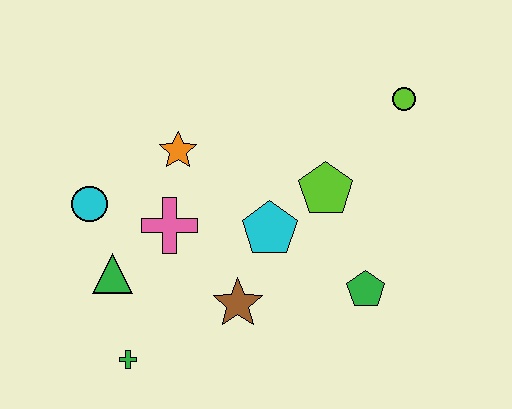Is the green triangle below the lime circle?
Yes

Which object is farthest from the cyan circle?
The lime circle is farthest from the cyan circle.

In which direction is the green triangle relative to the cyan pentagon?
The green triangle is to the left of the cyan pentagon.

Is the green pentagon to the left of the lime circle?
Yes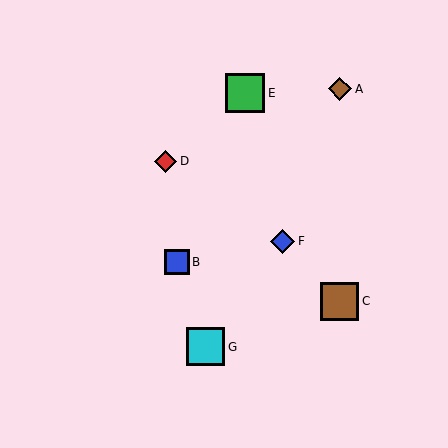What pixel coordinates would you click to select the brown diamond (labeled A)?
Click at (340, 89) to select the brown diamond A.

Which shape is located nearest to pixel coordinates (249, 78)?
The green square (labeled E) at (245, 93) is nearest to that location.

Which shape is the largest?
The green square (labeled E) is the largest.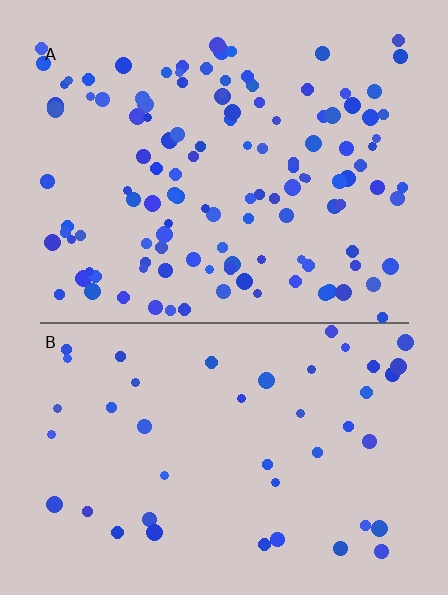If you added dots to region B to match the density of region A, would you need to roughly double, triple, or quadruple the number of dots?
Approximately triple.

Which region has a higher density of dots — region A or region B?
A (the top).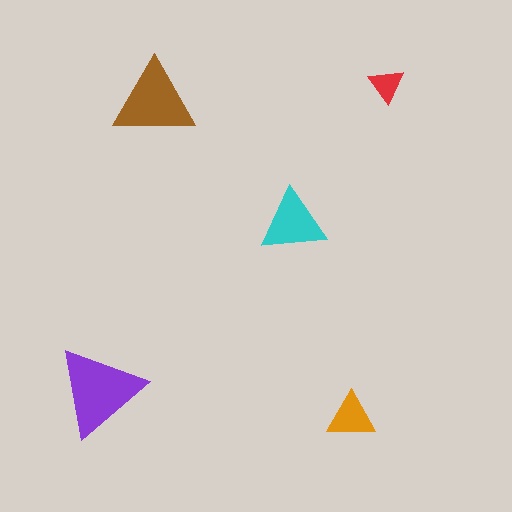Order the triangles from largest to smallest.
the purple one, the brown one, the cyan one, the orange one, the red one.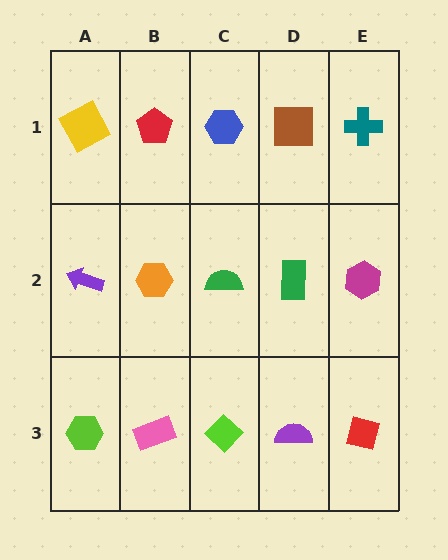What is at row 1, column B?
A red pentagon.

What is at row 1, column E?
A teal cross.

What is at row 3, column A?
A lime hexagon.